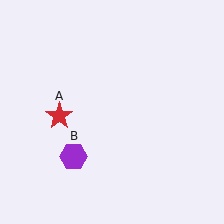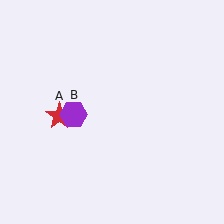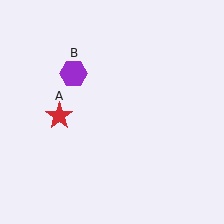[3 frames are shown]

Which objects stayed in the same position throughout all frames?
Red star (object A) remained stationary.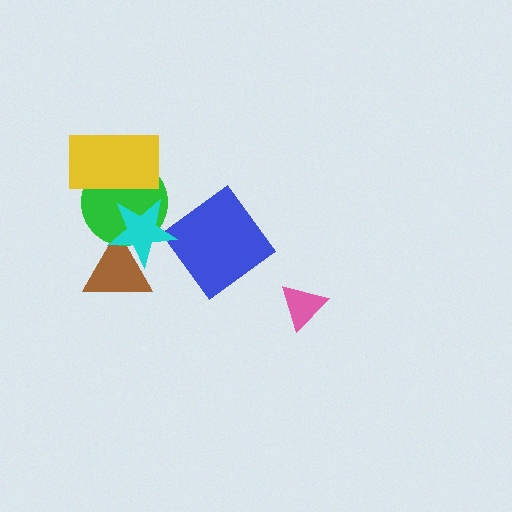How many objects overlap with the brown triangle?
2 objects overlap with the brown triangle.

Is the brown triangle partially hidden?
Yes, it is partially covered by another shape.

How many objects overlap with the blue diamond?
0 objects overlap with the blue diamond.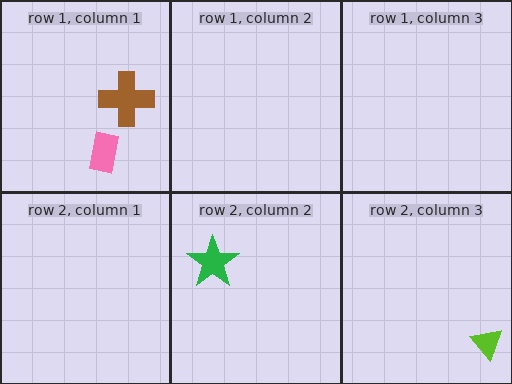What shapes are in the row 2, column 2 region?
The green star.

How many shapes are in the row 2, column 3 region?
1.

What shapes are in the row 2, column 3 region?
The lime triangle.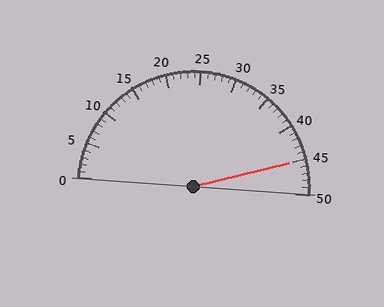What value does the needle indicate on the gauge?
The needle indicates approximately 45.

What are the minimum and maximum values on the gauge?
The gauge ranges from 0 to 50.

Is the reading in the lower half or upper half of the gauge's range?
The reading is in the upper half of the range (0 to 50).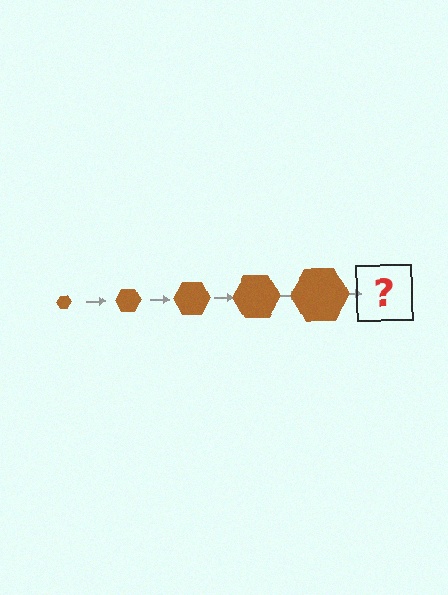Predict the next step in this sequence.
The next step is a brown hexagon, larger than the previous one.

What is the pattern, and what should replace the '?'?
The pattern is that the hexagon gets progressively larger each step. The '?' should be a brown hexagon, larger than the previous one.